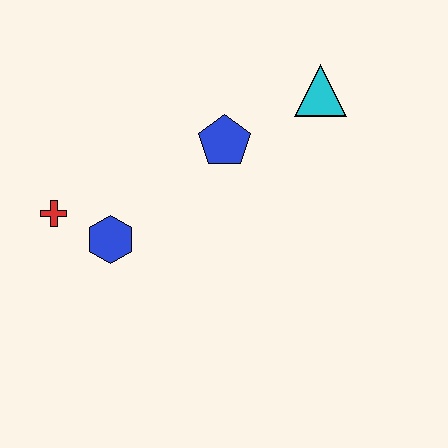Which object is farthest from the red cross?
The cyan triangle is farthest from the red cross.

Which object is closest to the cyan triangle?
The blue pentagon is closest to the cyan triangle.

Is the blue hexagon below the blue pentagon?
Yes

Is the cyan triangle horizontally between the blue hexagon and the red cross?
No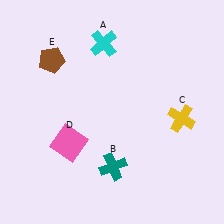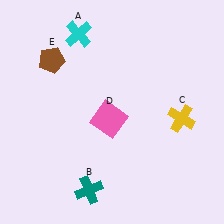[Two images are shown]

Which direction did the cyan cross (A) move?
The cyan cross (A) moved left.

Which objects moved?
The objects that moved are: the cyan cross (A), the teal cross (B), the pink square (D).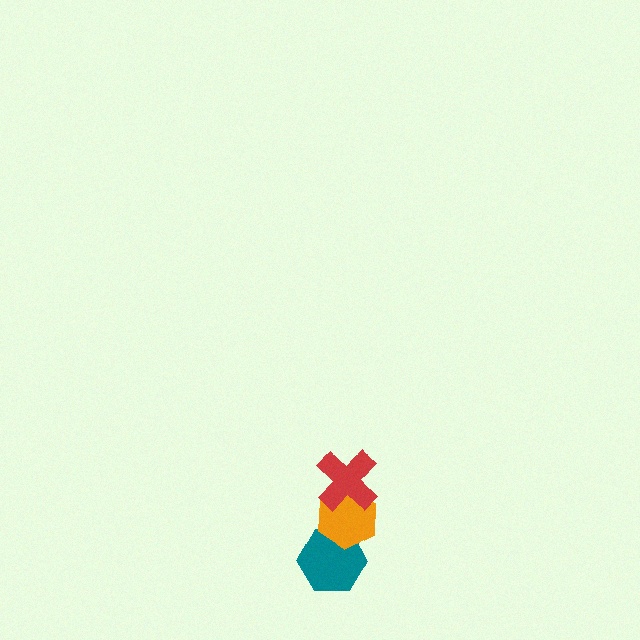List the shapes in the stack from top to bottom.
From top to bottom: the red cross, the orange hexagon, the teal hexagon.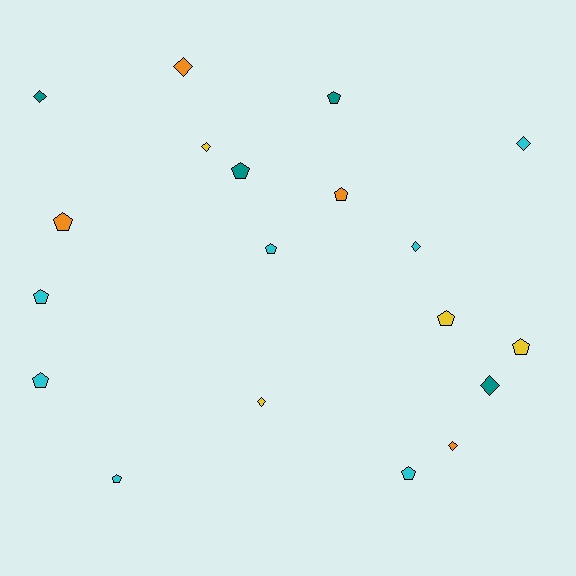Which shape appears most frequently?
Pentagon, with 11 objects.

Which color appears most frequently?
Cyan, with 7 objects.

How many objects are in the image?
There are 19 objects.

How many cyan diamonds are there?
There are 2 cyan diamonds.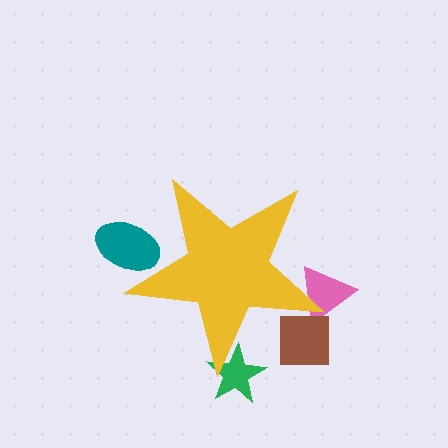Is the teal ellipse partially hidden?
Yes, the teal ellipse is partially hidden behind the yellow star.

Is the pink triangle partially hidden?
Yes, the pink triangle is partially hidden behind the yellow star.